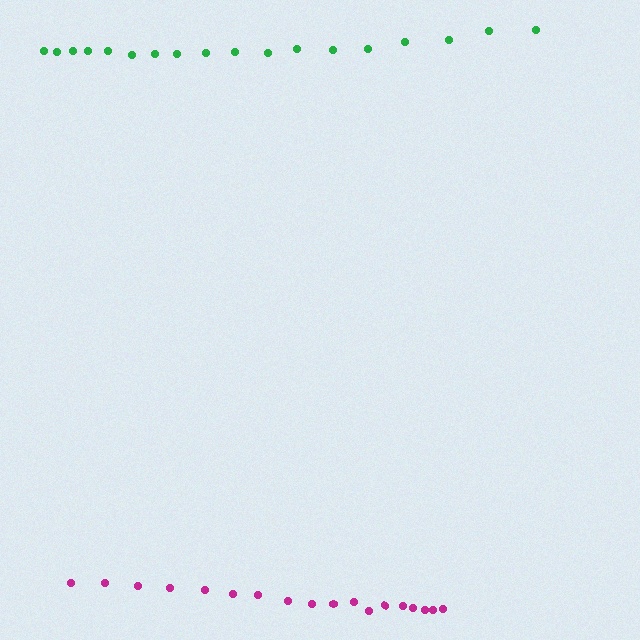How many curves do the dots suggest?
There are 2 distinct paths.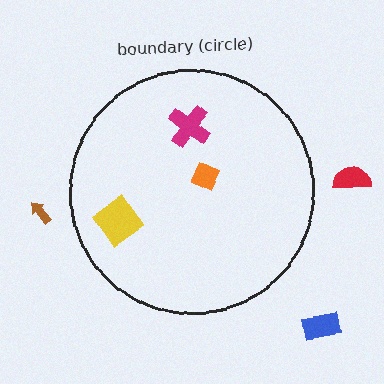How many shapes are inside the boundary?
3 inside, 3 outside.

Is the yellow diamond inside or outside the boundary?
Inside.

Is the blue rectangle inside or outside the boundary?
Outside.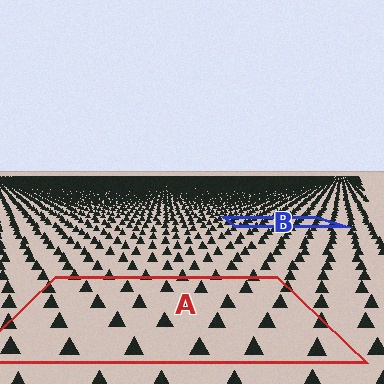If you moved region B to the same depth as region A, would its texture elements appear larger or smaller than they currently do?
They would appear larger. At a closer depth, the same texture elements are projected at a bigger on-screen size.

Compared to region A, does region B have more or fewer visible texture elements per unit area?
Region B has more texture elements per unit area — they are packed more densely because it is farther away.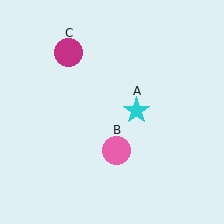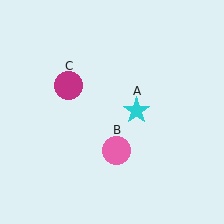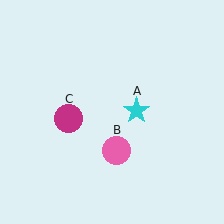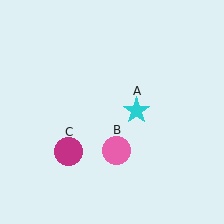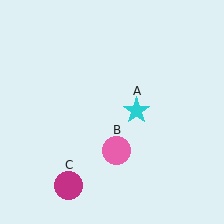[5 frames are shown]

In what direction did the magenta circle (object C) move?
The magenta circle (object C) moved down.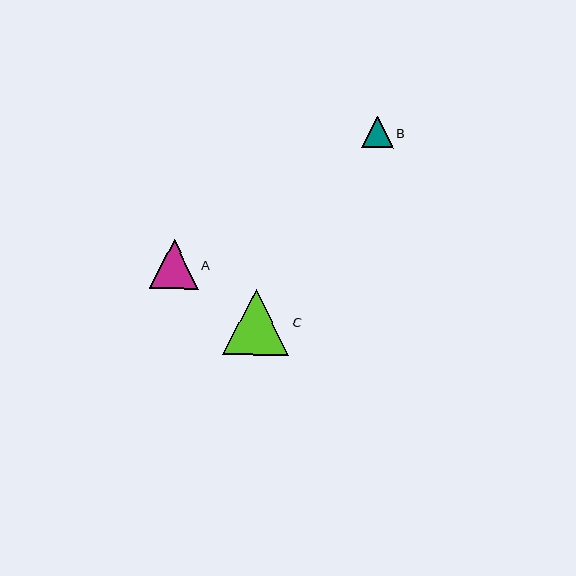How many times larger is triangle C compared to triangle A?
Triangle C is approximately 1.4 times the size of triangle A.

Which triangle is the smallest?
Triangle B is the smallest with a size of approximately 31 pixels.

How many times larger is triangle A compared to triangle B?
Triangle A is approximately 1.6 times the size of triangle B.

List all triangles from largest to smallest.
From largest to smallest: C, A, B.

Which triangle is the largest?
Triangle C is the largest with a size of approximately 66 pixels.